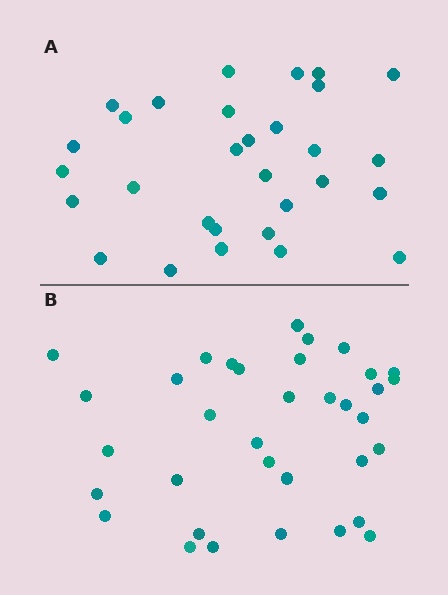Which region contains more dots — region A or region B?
Region B (the bottom region) has more dots.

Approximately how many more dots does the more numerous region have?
Region B has about 5 more dots than region A.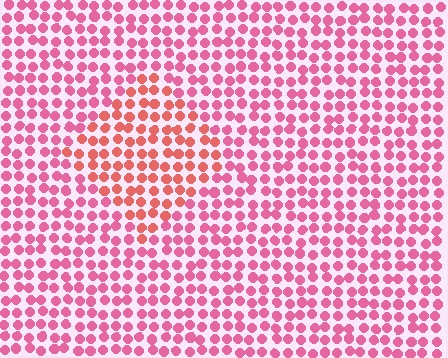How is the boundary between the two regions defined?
The boundary is defined purely by a slight shift in hue (about 29 degrees). Spacing, size, and orientation are identical on both sides.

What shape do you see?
I see a diamond.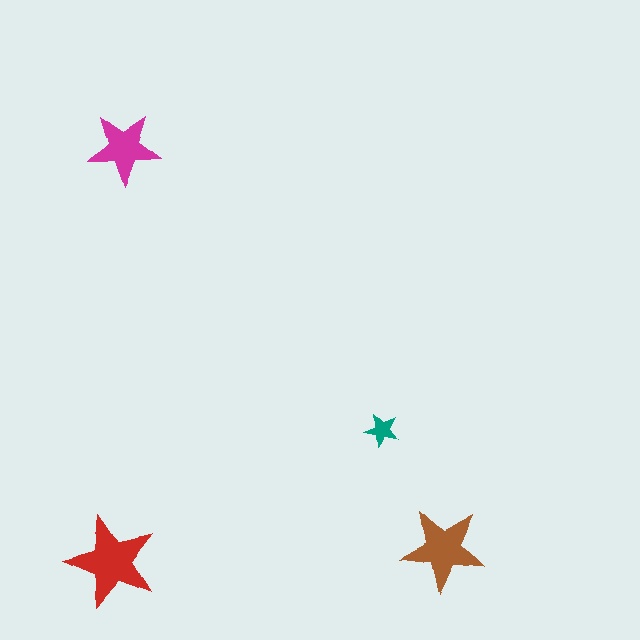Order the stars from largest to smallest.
the red one, the brown one, the magenta one, the teal one.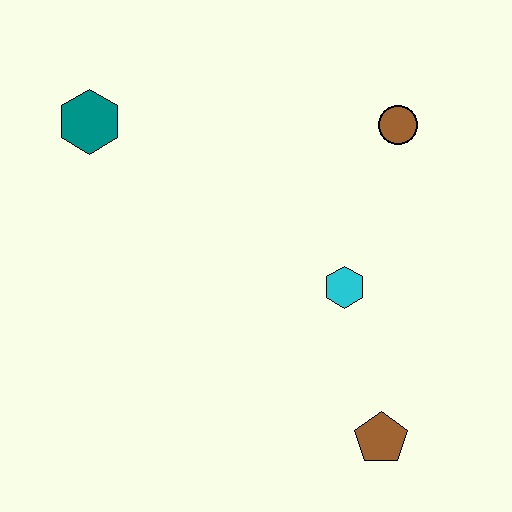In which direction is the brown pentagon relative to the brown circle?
The brown pentagon is below the brown circle.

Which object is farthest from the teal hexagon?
The brown pentagon is farthest from the teal hexagon.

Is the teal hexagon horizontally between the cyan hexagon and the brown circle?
No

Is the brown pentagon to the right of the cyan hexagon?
Yes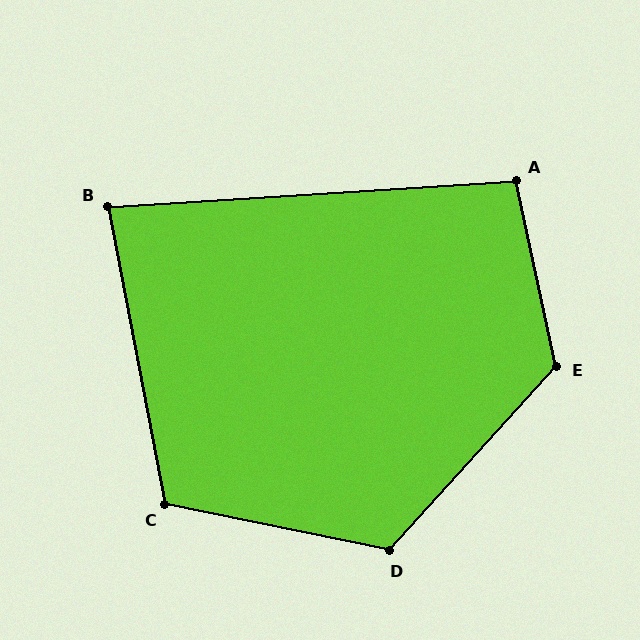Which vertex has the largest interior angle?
E, at approximately 126 degrees.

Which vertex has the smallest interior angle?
B, at approximately 83 degrees.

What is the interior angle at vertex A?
Approximately 98 degrees (obtuse).